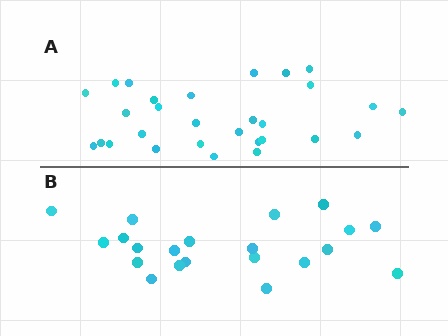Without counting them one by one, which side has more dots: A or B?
Region A (the top region) has more dots.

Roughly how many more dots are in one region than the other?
Region A has roughly 8 or so more dots than region B.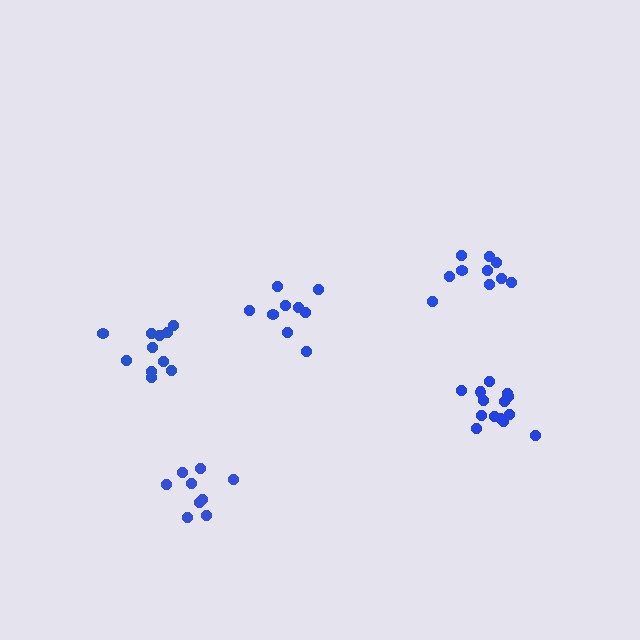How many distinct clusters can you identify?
There are 5 distinct clusters.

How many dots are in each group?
Group 1: 9 dots, Group 2: 14 dots, Group 3: 10 dots, Group 4: 9 dots, Group 5: 11 dots (53 total).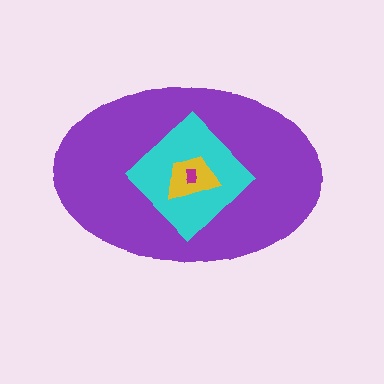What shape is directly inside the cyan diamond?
The yellow trapezoid.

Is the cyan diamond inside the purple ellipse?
Yes.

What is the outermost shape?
The purple ellipse.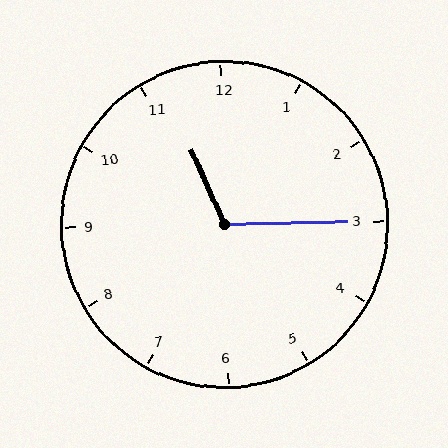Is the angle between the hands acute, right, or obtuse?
It is obtuse.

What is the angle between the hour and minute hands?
Approximately 112 degrees.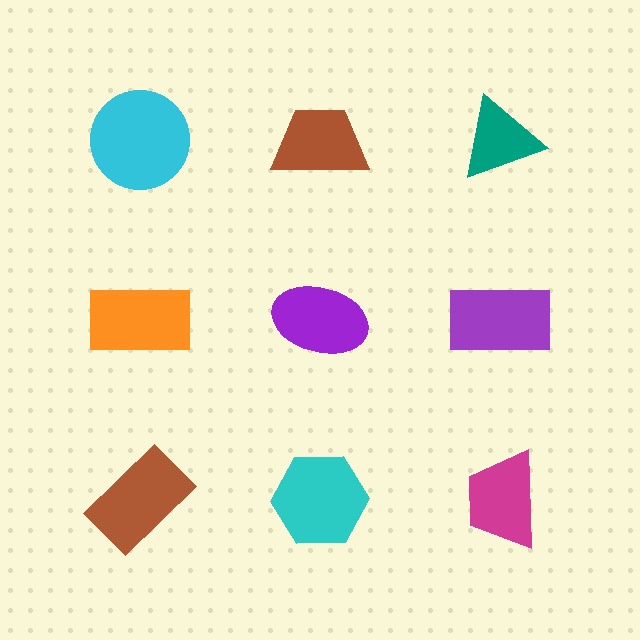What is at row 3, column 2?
A cyan hexagon.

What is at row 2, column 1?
An orange rectangle.